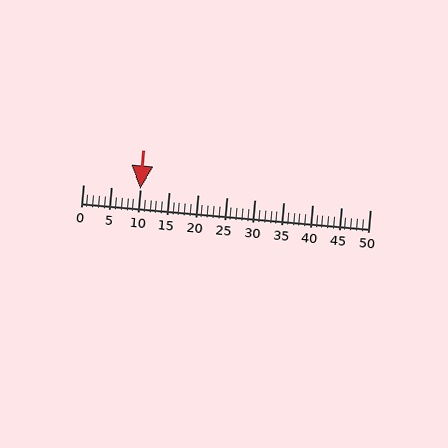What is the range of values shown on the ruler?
The ruler shows values from 0 to 50.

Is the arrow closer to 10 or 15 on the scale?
The arrow is closer to 10.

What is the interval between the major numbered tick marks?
The major tick marks are spaced 5 units apart.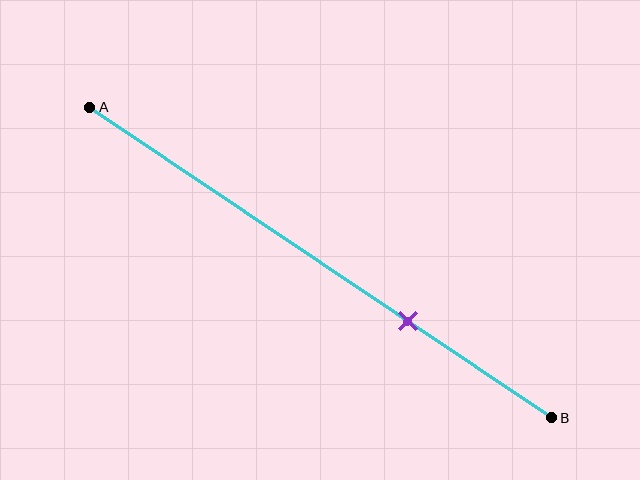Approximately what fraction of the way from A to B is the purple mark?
The purple mark is approximately 70% of the way from A to B.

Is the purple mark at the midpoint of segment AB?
No, the mark is at about 70% from A, not at the 50% midpoint.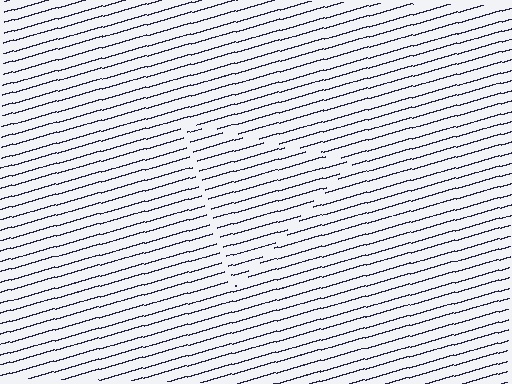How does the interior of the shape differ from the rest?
The interior of the shape contains the same grating, shifted by half a period — the contour is defined by the phase discontinuity where line-ends from the inner and outer gratings abut.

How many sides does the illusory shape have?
3 sides — the line-ends trace a triangle.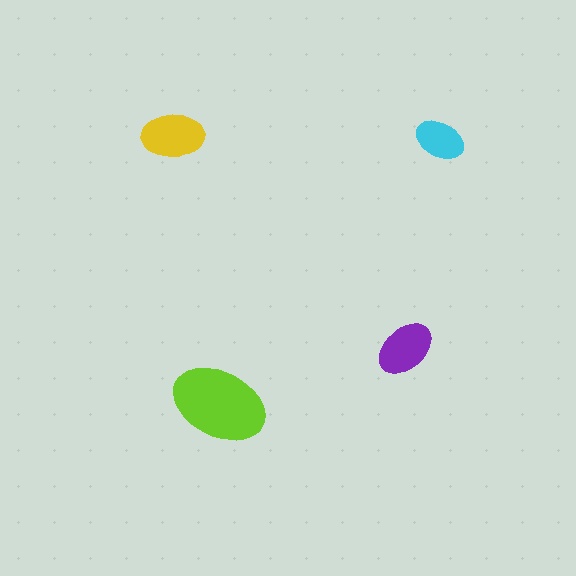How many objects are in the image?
There are 4 objects in the image.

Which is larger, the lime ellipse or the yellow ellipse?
The lime one.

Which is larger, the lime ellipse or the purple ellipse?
The lime one.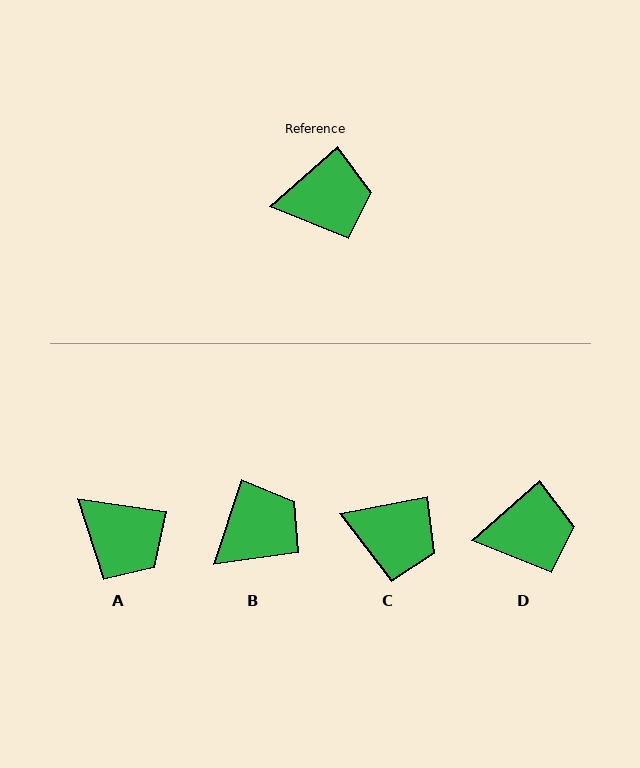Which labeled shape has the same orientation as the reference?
D.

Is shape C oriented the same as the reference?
No, it is off by about 30 degrees.